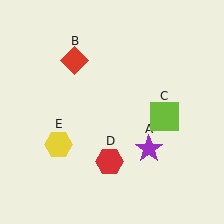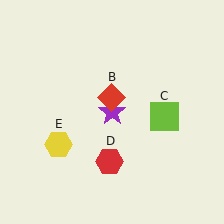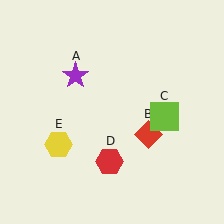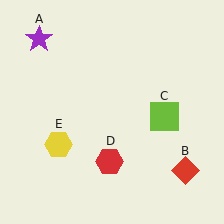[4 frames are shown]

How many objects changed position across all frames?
2 objects changed position: purple star (object A), red diamond (object B).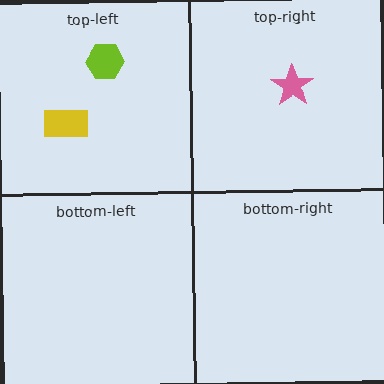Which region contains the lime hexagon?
The top-left region.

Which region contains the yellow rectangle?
The top-left region.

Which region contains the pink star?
The top-right region.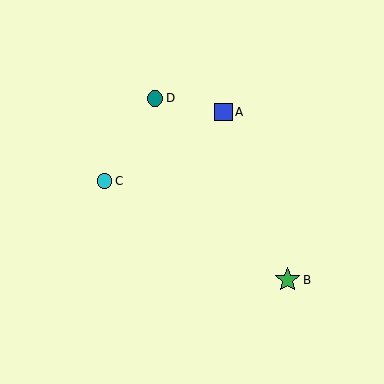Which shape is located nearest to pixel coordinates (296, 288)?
The green star (labeled B) at (288, 280) is nearest to that location.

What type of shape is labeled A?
Shape A is a blue square.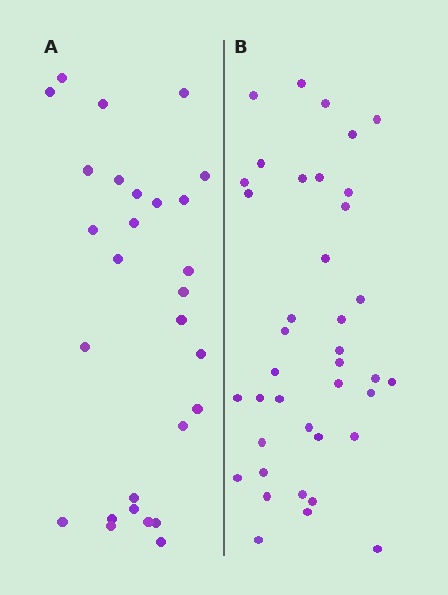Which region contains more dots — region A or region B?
Region B (the right region) has more dots.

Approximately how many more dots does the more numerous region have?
Region B has roughly 12 or so more dots than region A.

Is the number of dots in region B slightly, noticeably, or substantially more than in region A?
Region B has noticeably more, but not dramatically so. The ratio is roughly 1.4 to 1.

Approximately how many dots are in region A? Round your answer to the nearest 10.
About 30 dots. (The exact count is 28, which rounds to 30.)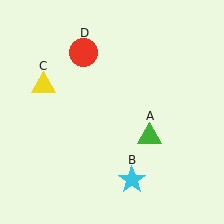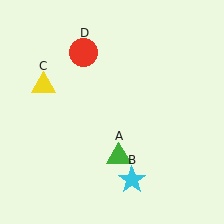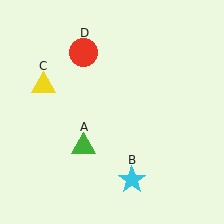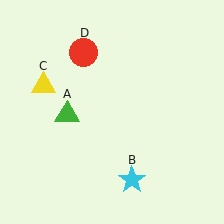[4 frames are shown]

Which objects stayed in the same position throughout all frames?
Cyan star (object B) and yellow triangle (object C) and red circle (object D) remained stationary.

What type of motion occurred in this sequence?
The green triangle (object A) rotated clockwise around the center of the scene.